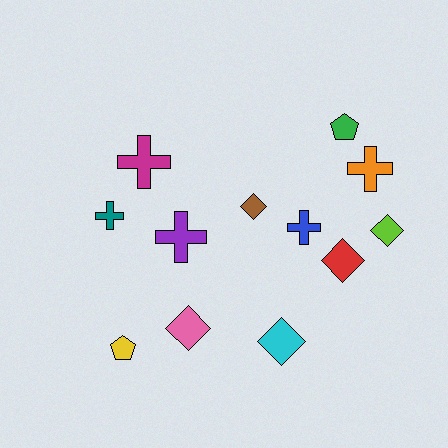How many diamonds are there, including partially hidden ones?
There are 5 diamonds.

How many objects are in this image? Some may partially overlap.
There are 12 objects.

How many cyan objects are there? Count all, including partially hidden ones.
There is 1 cyan object.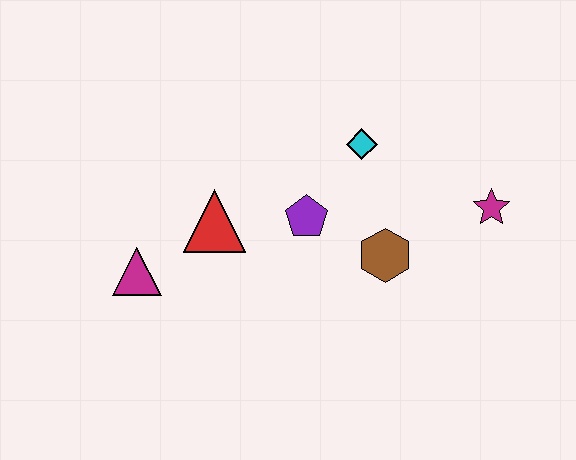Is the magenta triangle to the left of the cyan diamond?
Yes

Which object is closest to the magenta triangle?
The red triangle is closest to the magenta triangle.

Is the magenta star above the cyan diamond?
No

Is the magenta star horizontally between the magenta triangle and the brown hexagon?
No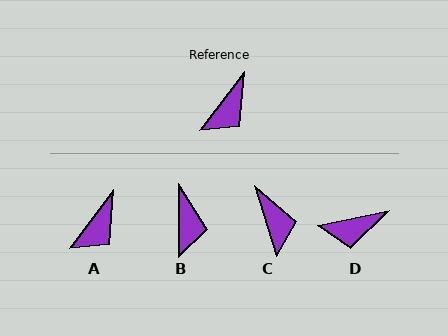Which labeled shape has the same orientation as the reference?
A.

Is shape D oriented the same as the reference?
No, it is off by about 41 degrees.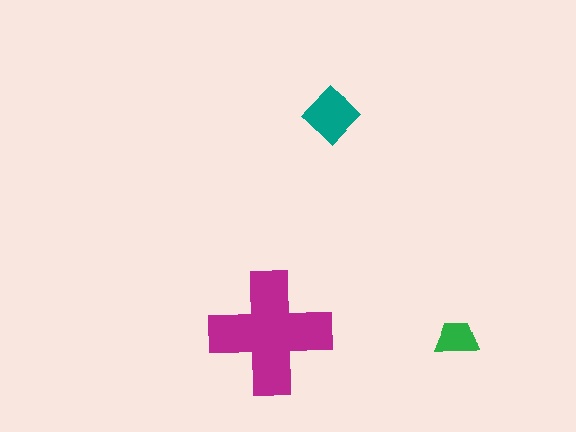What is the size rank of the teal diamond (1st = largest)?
2nd.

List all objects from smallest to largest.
The green trapezoid, the teal diamond, the magenta cross.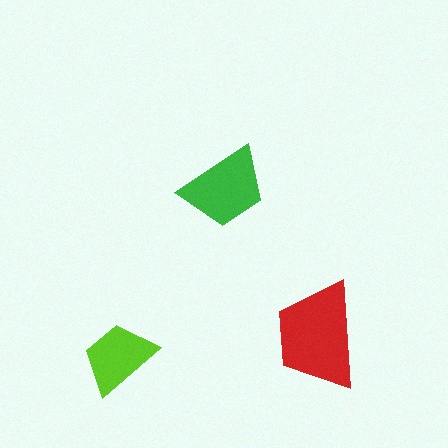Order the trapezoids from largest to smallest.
the red one, the green one, the lime one.